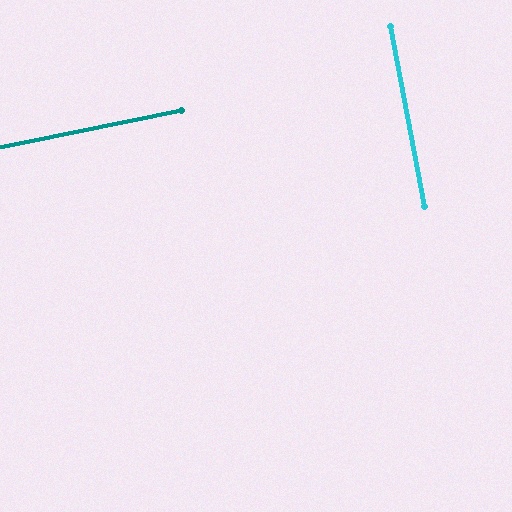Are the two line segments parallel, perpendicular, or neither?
Perpendicular — they meet at approximately 89°.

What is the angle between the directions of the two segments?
Approximately 89 degrees.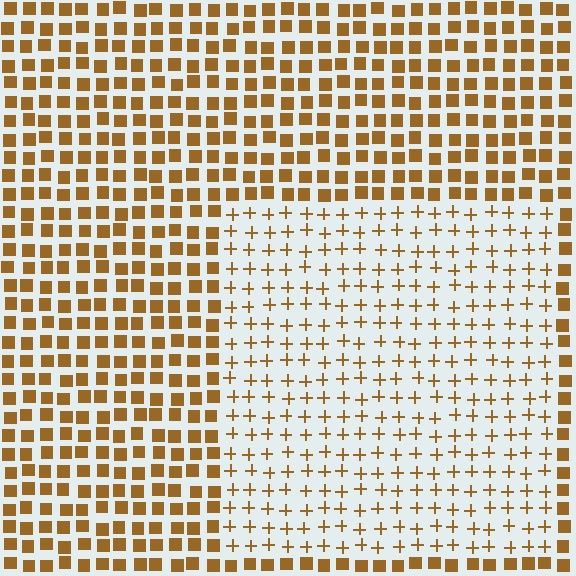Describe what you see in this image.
The image is filled with small brown elements arranged in a uniform grid. A rectangle-shaped region contains plus signs, while the surrounding area contains squares. The boundary is defined purely by the change in element shape.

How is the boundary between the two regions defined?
The boundary is defined by a change in element shape: plus signs inside vs. squares outside. All elements share the same color and spacing.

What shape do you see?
I see a rectangle.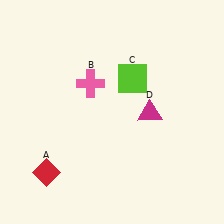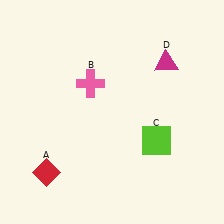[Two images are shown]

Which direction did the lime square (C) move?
The lime square (C) moved down.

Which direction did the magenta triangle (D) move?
The magenta triangle (D) moved up.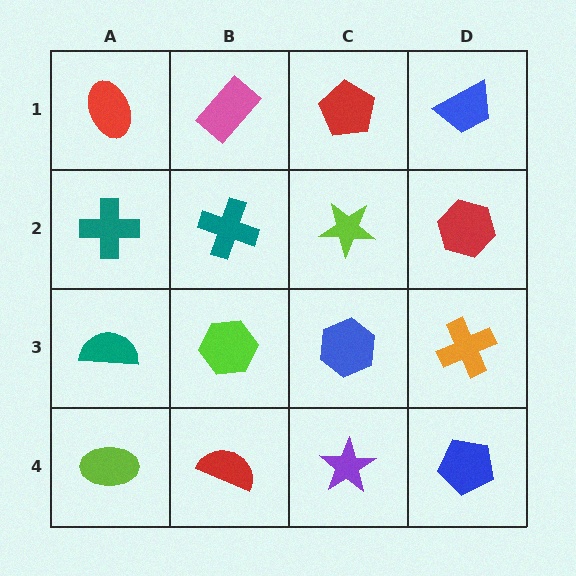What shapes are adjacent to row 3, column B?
A teal cross (row 2, column B), a red semicircle (row 4, column B), a teal semicircle (row 3, column A), a blue hexagon (row 3, column C).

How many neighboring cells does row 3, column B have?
4.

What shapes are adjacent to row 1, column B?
A teal cross (row 2, column B), a red ellipse (row 1, column A), a red pentagon (row 1, column C).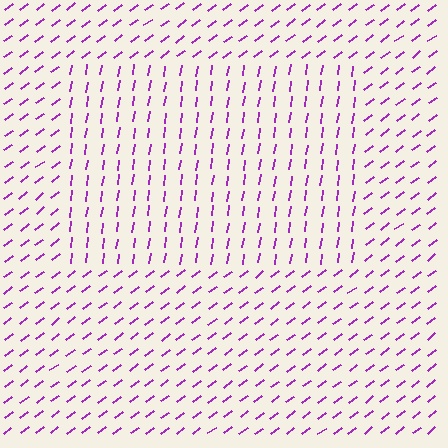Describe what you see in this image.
The image is filled with small purple line segments. A rectangle region in the image has lines oriented differently from the surrounding lines, creating a visible texture boundary.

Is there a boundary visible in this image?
Yes, there is a texture boundary formed by a change in line orientation.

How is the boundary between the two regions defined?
The boundary is defined purely by a change in line orientation (approximately 45 degrees difference). All lines are the same color and thickness.